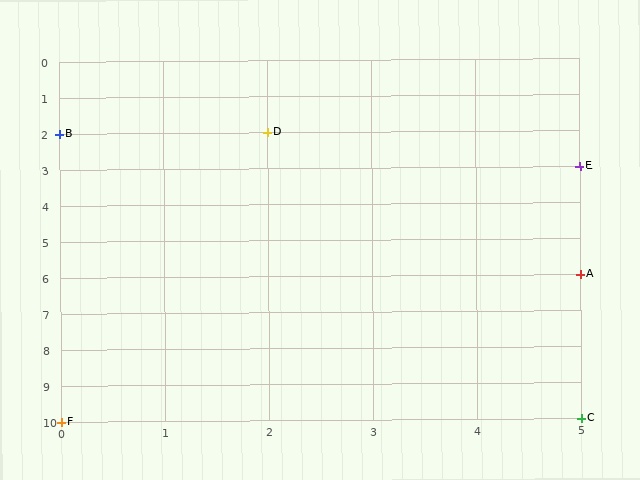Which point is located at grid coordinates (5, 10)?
Point C is at (5, 10).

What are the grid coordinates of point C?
Point C is at grid coordinates (5, 10).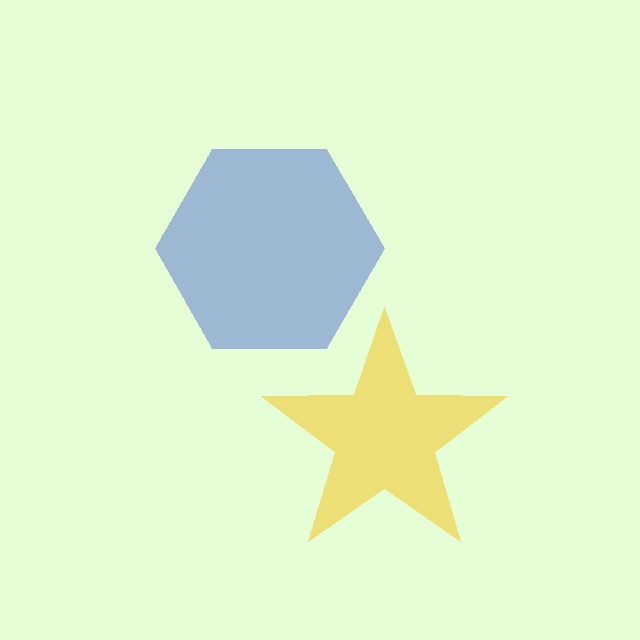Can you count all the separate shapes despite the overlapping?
Yes, there are 2 separate shapes.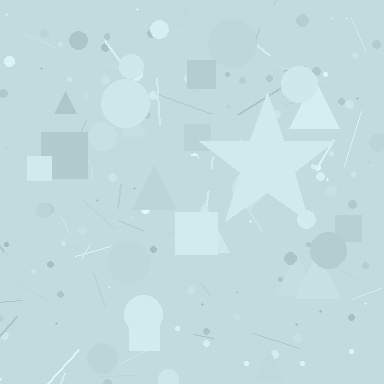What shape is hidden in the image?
A star is hidden in the image.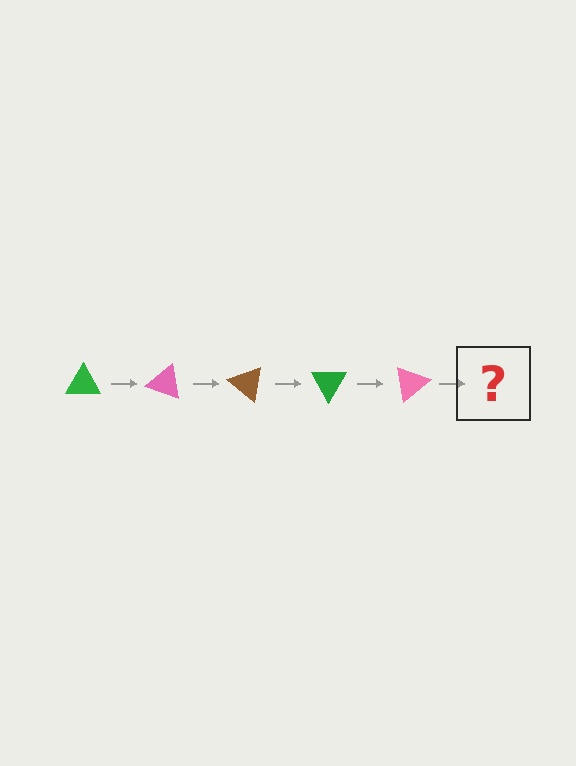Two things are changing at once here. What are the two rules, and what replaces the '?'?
The two rules are that it rotates 20 degrees each step and the color cycles through green, pink, and brown. The '?' should be a brown triangle, rotated 100 degrees from the start.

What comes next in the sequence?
The next element should be a brown triangle, rotated 100 degrees from the start.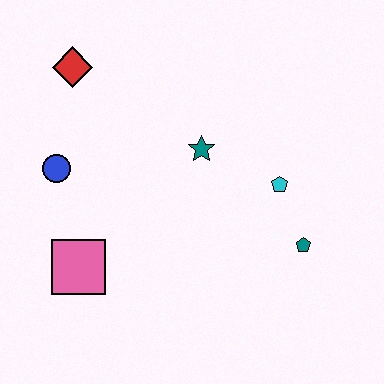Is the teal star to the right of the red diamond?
Yes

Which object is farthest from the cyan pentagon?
The red diamond is farthest from the cyan pentagon.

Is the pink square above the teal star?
No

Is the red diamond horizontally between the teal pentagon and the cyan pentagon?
No